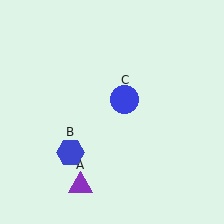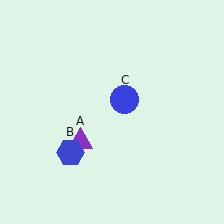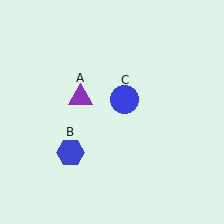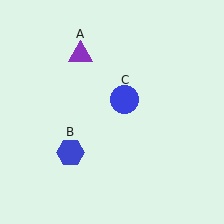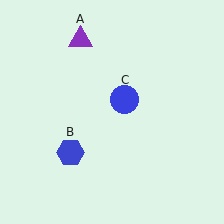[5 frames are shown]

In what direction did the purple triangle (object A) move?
The purple triangle (object A) moved up.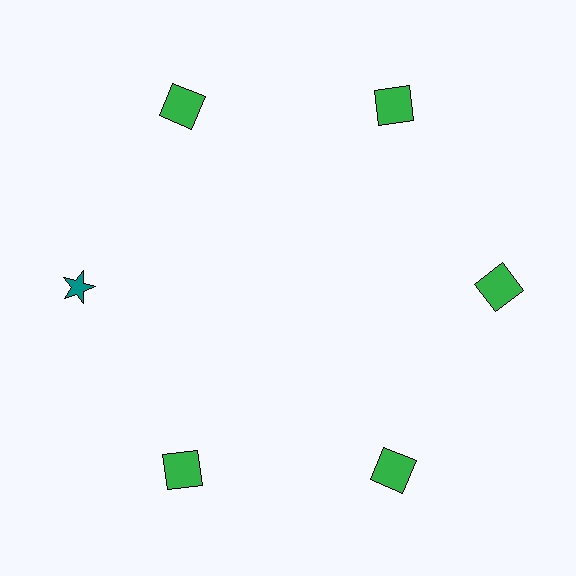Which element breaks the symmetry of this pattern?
The teal star at roughly the 9 o'clock position breaks the symmetry. All other shapes are green squares.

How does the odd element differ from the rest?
It differs in both color (teal instead of green) and shape (star instead of square).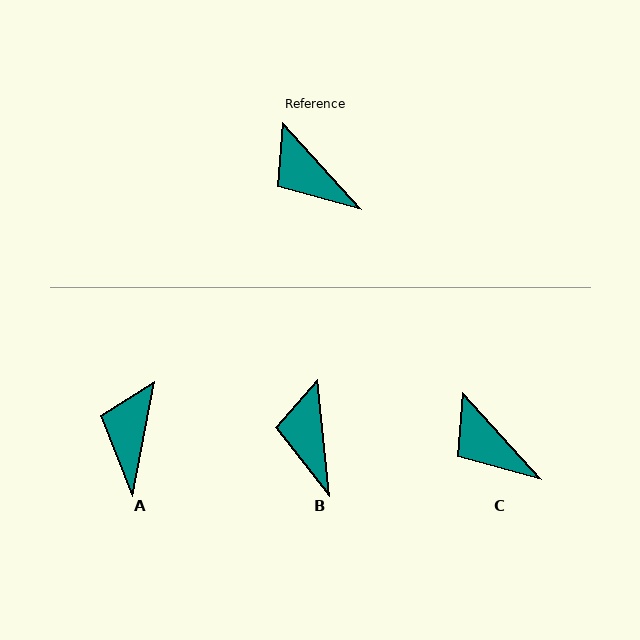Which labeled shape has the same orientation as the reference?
C.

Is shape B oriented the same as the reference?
No, it is off by about 37 degrees.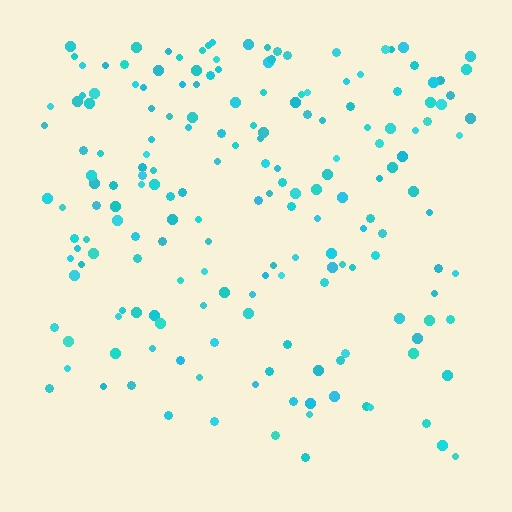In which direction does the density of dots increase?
From bottom to top, with the top side densest.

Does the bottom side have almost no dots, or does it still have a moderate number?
Still a moderate number, just noticeably fewer than the top.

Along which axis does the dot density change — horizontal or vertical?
Vertical.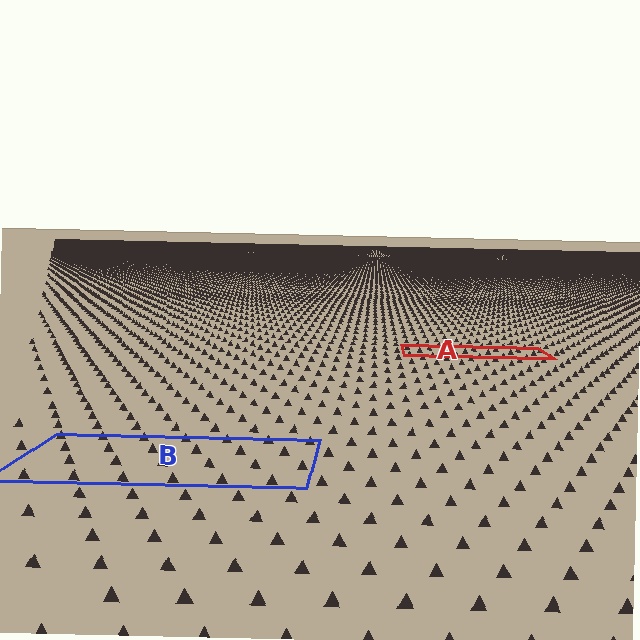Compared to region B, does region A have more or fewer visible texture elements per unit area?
Region A has more texture elements per unit area — they are packed more densely because it is farther away.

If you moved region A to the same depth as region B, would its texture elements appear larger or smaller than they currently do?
They would appear larger. At a closer depth, the same texture elements are projected at a bigger on-screen size.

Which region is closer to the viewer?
Region B is closer. The texture elements there are larger and more spread out.